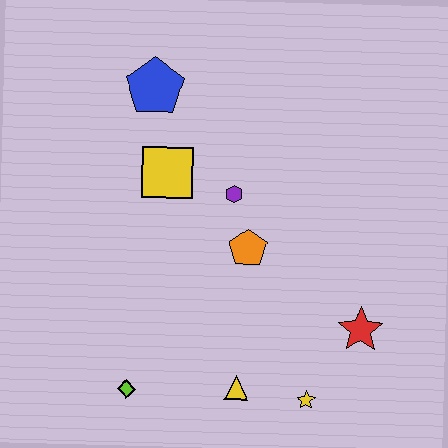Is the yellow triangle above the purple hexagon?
No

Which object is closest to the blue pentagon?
The yellow square is closest to the blue pentagon.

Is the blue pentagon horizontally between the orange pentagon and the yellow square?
No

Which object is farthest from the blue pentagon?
The yellow star is farthest from the blue pentagon.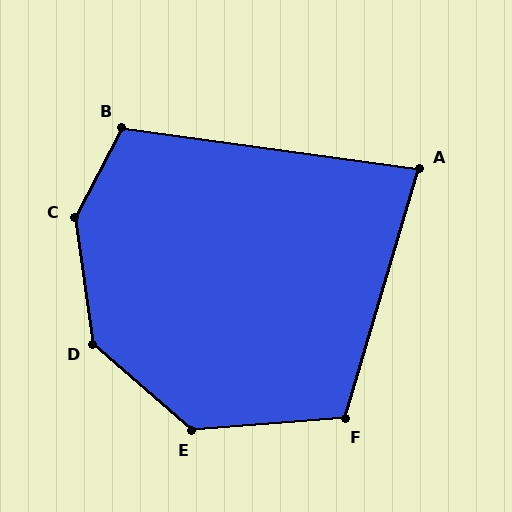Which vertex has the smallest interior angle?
A, at approximately 81 degrees.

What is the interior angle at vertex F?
Approximately 111 degrees (obtuse).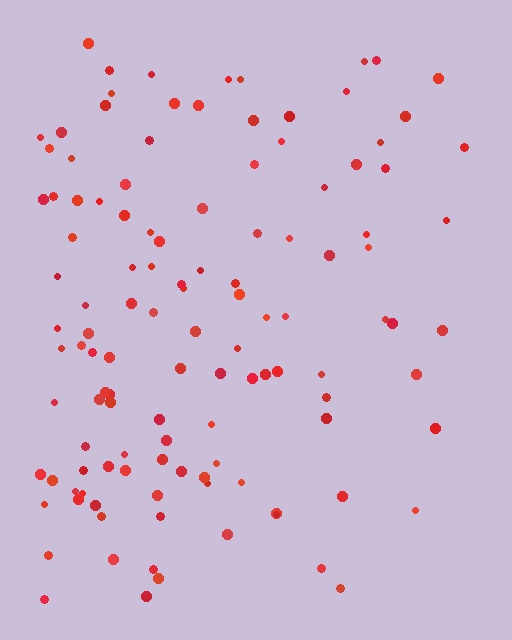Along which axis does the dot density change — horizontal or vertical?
Horizontal.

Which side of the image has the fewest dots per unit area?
The right.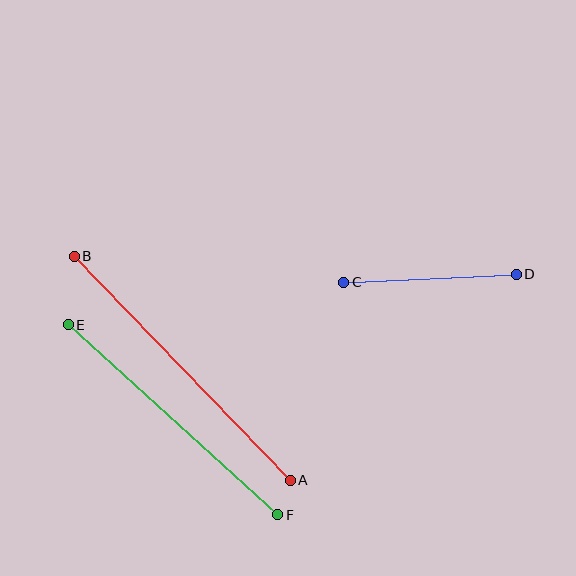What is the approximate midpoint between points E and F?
The midpoint is at approximately (173, 420) pixels.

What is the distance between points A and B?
The distance is approximately 312 pixels.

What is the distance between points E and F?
The distance is approximately 283 pixels.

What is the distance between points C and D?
The distance is approximately 173 pixels.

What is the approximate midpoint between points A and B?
The midpoint is at approximately (182, 368) pixels.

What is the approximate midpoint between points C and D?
The midpoint is at approximately (430, 278) pixels.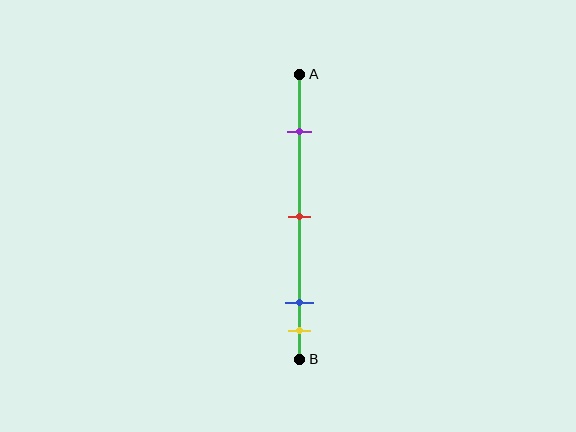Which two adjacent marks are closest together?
The blue and yellow marks are the closest adjacent pair.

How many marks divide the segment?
There are 4 marks dividing the segment.